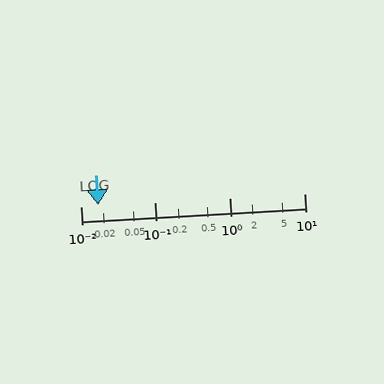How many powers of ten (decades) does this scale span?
The scale spans 3 decades, from 0.01 to 10.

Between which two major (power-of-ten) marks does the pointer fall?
The pointer is between 0.01 and 0.1.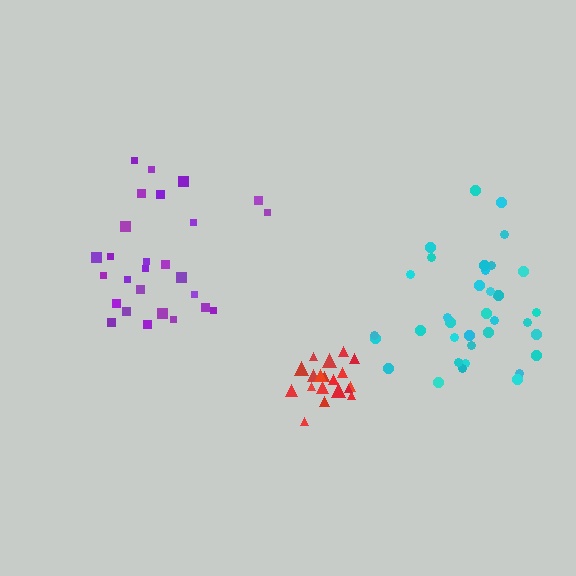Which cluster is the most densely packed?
Red.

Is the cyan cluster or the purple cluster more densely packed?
Cyan.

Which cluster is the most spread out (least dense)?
Purple.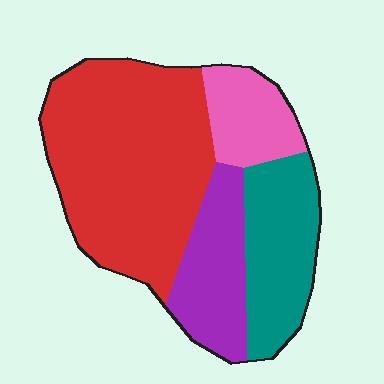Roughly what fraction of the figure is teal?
Teal covers 21% of the figure.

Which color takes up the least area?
Pink, at roughly 10%.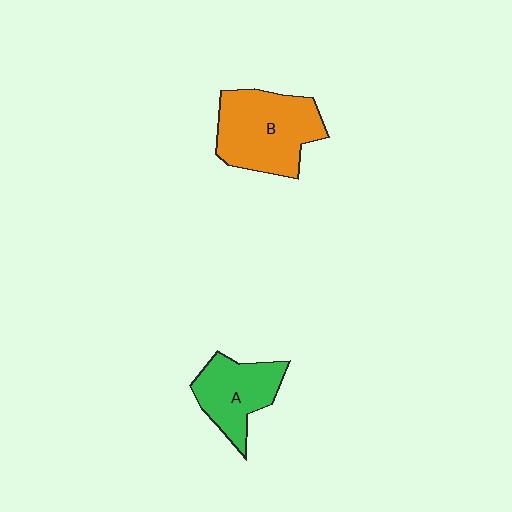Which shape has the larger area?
Shape B (orange).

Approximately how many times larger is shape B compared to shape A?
Approximately 1.4 times.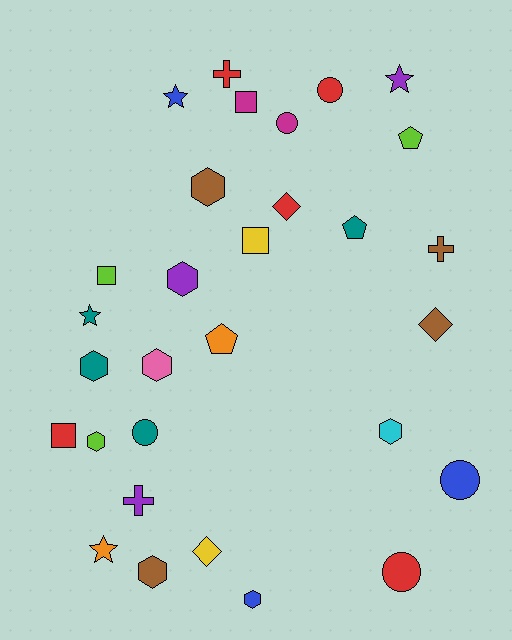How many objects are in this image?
There are 30 objects.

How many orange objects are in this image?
There are 2 orange objects.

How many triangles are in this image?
There are no triangles.